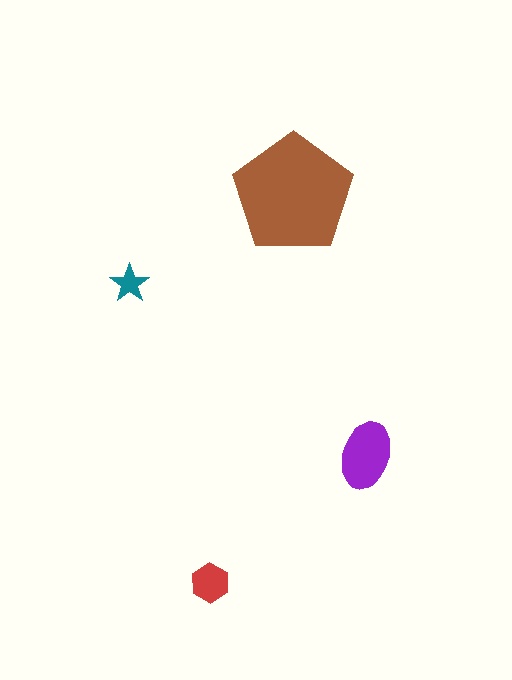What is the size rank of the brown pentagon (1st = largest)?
1st.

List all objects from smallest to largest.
The teal star, the red hexagon, the purple ellipse, the brown pentagon.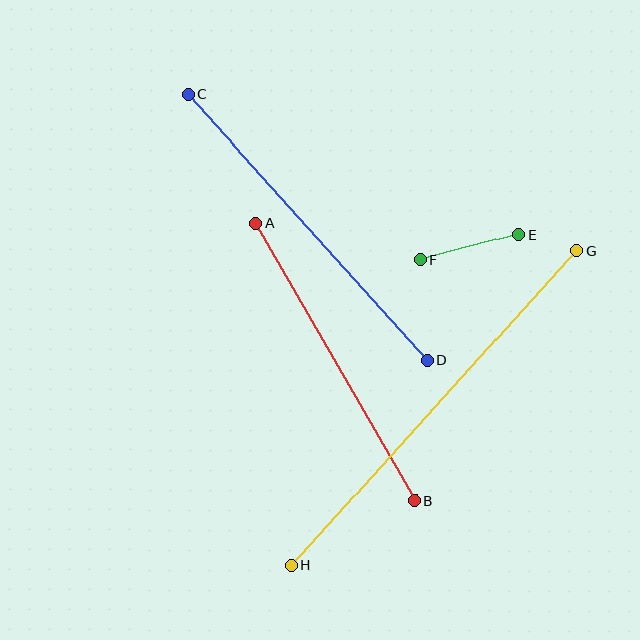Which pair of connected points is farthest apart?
Points G and H are farthest apart.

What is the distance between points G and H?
The distance is approximately 425 pixels.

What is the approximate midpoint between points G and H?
The midpoint is at approximately (434, 408) pixels.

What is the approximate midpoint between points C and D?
The midpoint is at approximately (308, 227) pixels.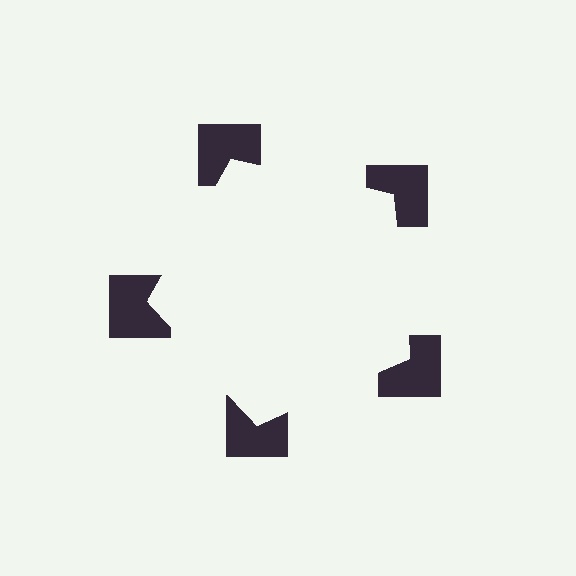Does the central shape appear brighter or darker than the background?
It typically appears slightly brighter than the background, even though no actual brightness change is drawn.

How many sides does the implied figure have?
5 sides.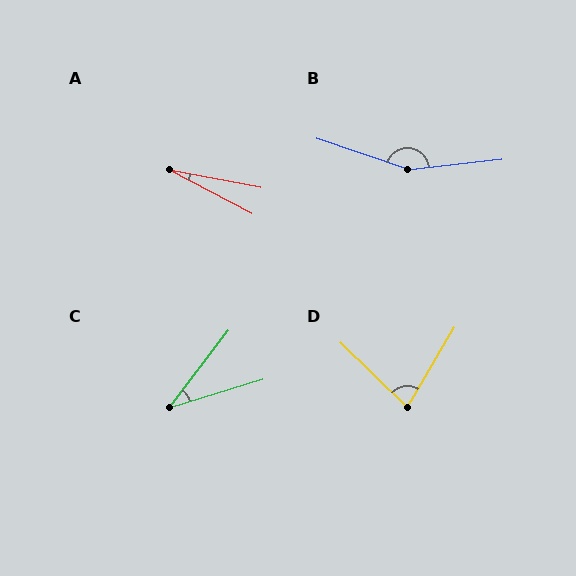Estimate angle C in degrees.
Approximately 35 degrees.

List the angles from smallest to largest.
A (17°), C (35°), D (76°), B (155°).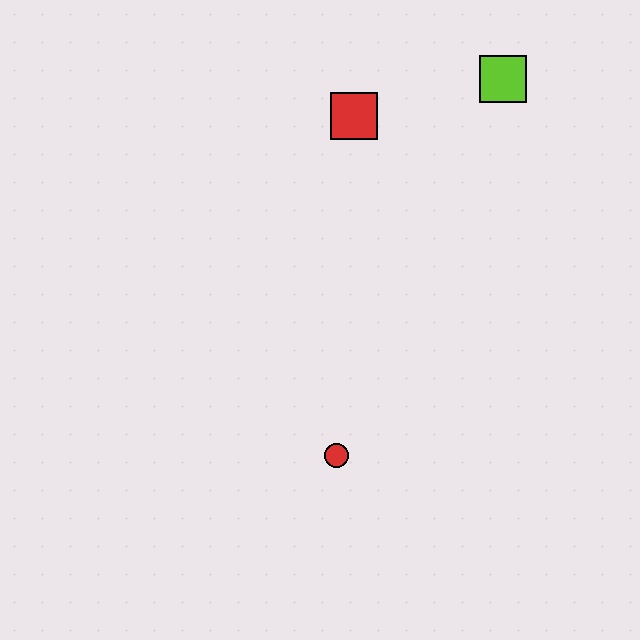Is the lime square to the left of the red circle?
No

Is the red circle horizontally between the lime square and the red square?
No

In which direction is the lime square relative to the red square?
The lime square is to the right of the red square.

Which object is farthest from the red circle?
The lime square is farthest from the red circle.